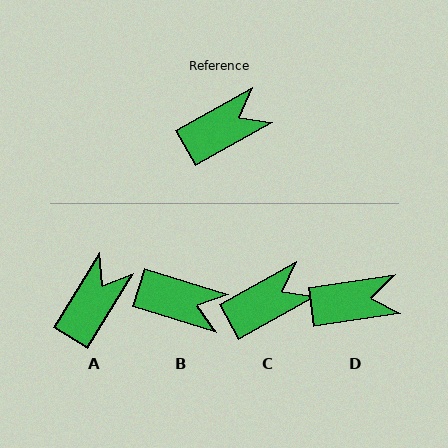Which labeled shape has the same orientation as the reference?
C.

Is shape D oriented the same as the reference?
No, it is off by about 21 degrees.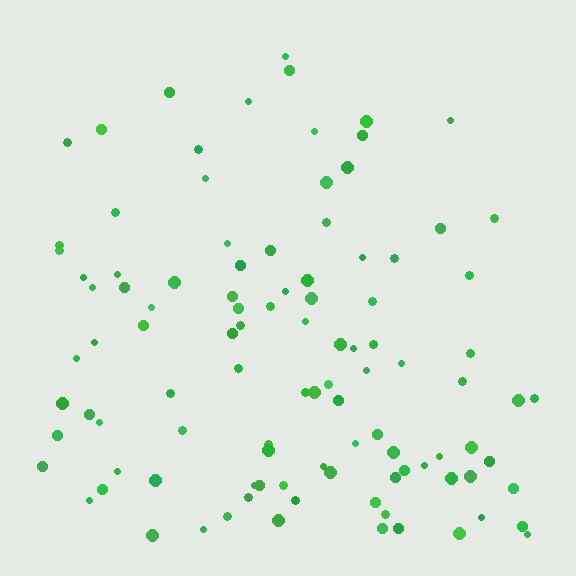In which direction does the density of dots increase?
From top to bottom, with the bottom side densest.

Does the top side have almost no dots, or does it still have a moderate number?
Still a moderate number, just noticeably fewer than the bottom.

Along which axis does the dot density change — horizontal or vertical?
Vertical.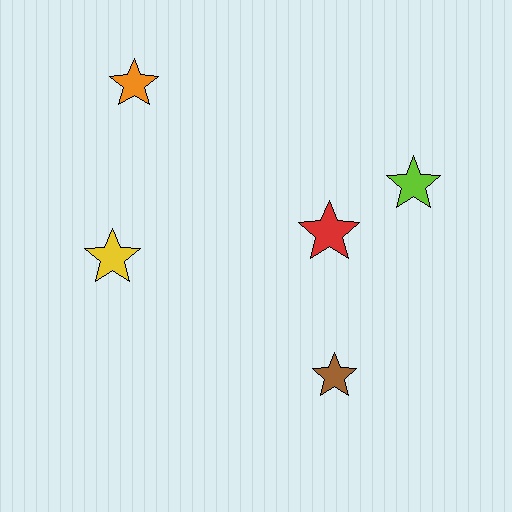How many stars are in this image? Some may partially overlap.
There are 5 stars.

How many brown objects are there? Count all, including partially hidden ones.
There is 1 brown object.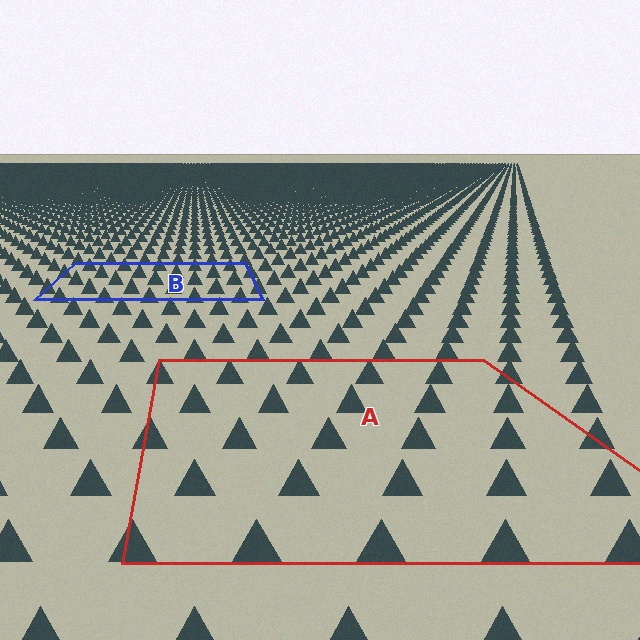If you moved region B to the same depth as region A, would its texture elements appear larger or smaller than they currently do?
They would appear larger. At a closer depth, the same texture elements are projected at a bigger on-screen size.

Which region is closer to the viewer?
Region A is closer. The texture elements there are larger and more spread out.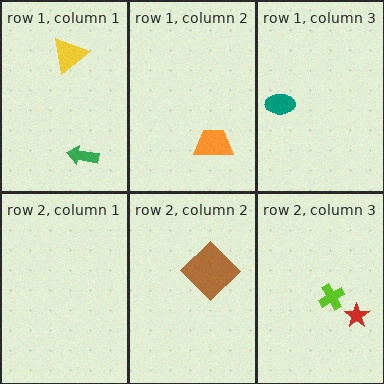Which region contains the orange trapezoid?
The row 1, column 2 region.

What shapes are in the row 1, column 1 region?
The yellow triangle, the green arrow.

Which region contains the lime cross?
The row 2, column 3 region.